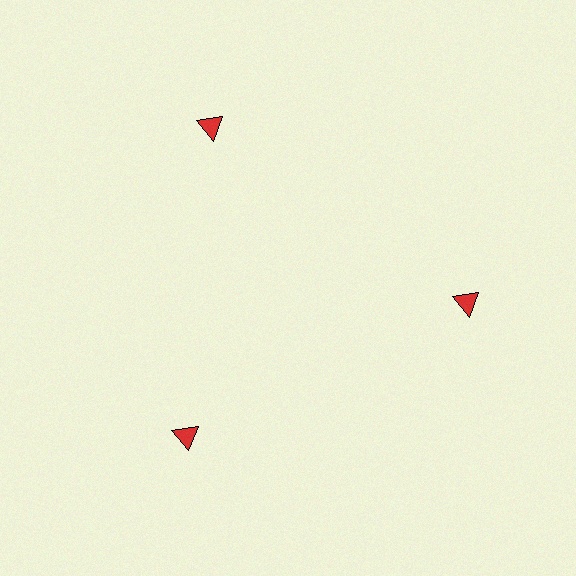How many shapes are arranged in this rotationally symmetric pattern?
There are 3 shapes, arranged in 3 groups of 1.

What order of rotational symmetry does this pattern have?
This pattern has 3-fold rotational symmetry.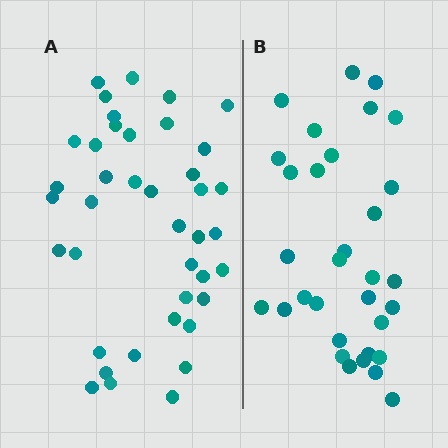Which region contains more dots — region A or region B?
Region A (the left region) has more dots.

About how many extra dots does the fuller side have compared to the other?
Region A has roughly 8 or so more dots than region B.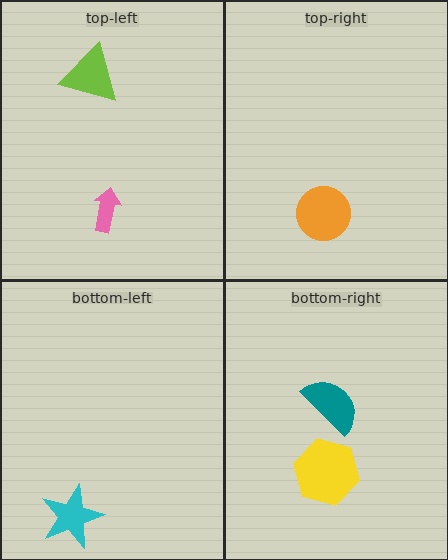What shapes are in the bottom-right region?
The yellow hexagon, the teal semicircle.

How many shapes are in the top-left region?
2.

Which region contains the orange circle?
The top-right region.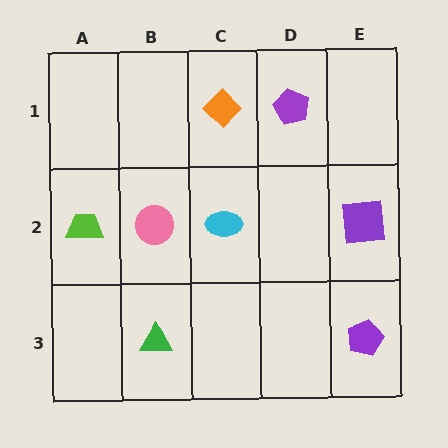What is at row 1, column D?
A purple pentagon.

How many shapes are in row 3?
2 shapes.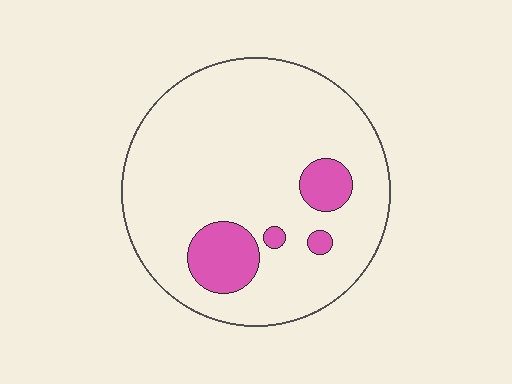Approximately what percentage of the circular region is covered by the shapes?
Approximately 15%.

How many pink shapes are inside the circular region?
4.